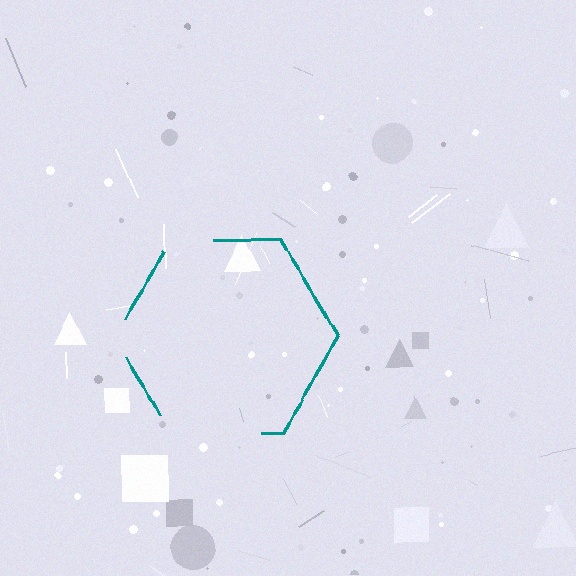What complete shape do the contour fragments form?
The contour fragments form a hexagon.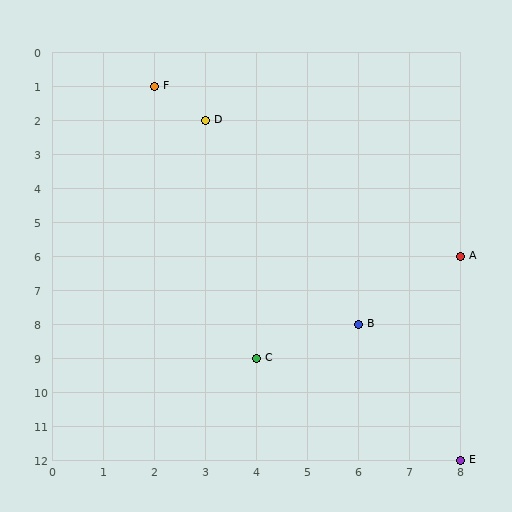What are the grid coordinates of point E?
Point E is at grid coordinates (8, 12).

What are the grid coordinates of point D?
Point D is at grid coordinates (3, 2).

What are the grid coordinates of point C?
Point C is at grid coordinates (4, 9).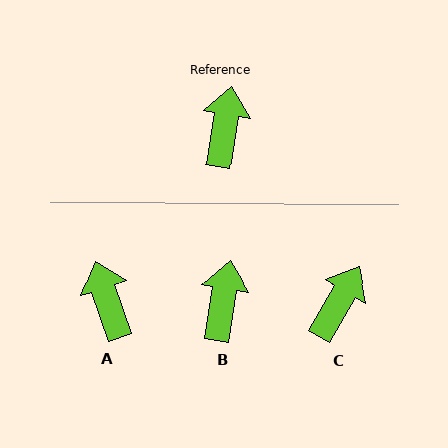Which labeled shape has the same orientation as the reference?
B.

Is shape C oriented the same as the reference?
No, it is off by about 21 degrees.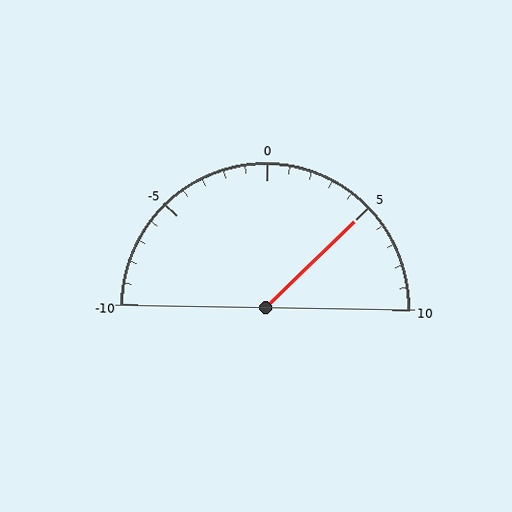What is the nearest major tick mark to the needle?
The nearest major tick mark is 5.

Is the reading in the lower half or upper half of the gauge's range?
The reading is in the upper half of the range (-10 to 10).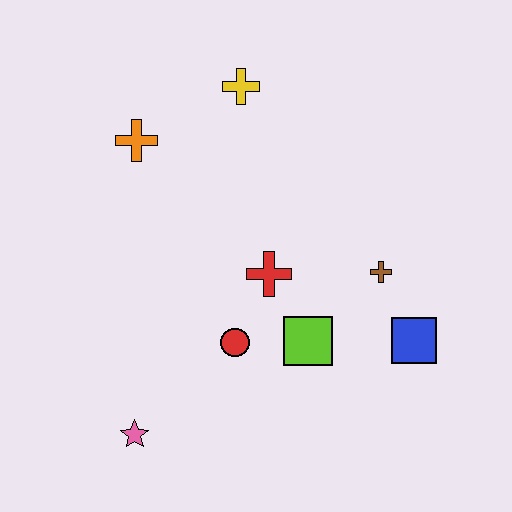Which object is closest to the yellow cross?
The orange cross is closest to the yellow cross.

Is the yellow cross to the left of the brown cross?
Yes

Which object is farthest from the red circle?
The yellow cross is farthest from the red circle.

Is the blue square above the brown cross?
No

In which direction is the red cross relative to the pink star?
The red cross is above the pink star.